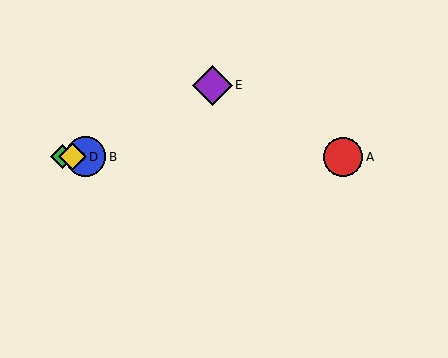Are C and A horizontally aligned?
Yes, both are at y≈157.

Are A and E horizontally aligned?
No, A is at y≈157 and E is at y≈85.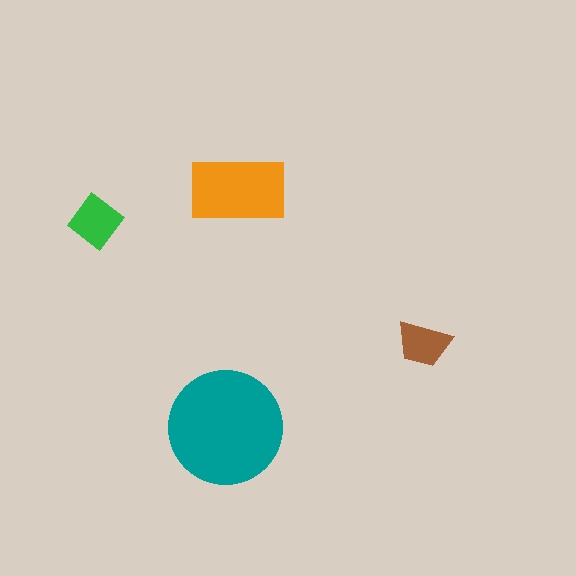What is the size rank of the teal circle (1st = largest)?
1st.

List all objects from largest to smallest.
The teal circle, the orange rectangle, the green diamond, the brown trapezoid.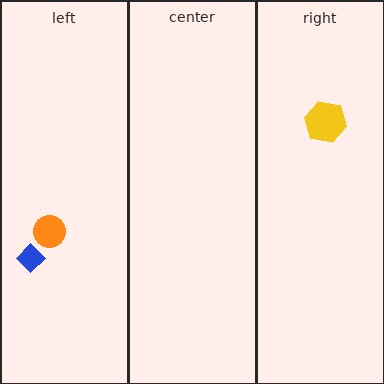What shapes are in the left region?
The blue diamond, the orange circle.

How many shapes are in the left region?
2.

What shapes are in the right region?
The yellow hexagon.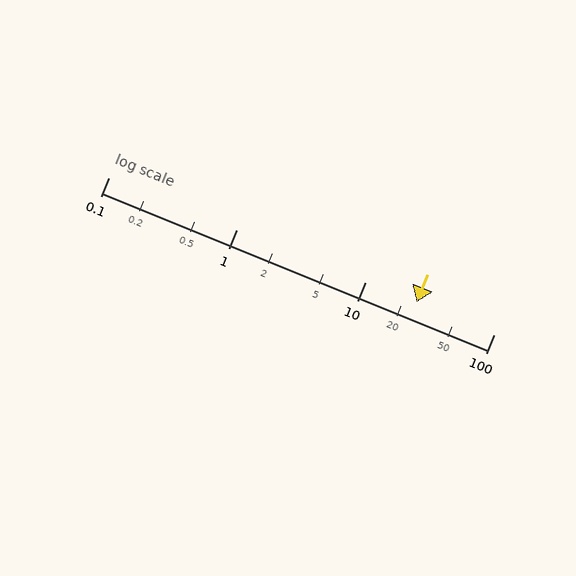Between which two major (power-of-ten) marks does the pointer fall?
The pointer is between 10 and 100.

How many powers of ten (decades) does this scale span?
The scale spans 3 decades, from 0.1 to 100.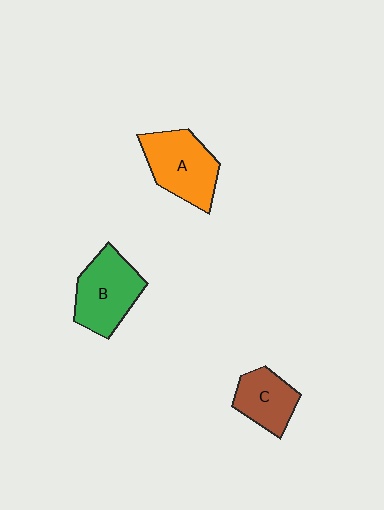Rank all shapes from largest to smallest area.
From largest to smallest: A (orange), B (green), C (brown).